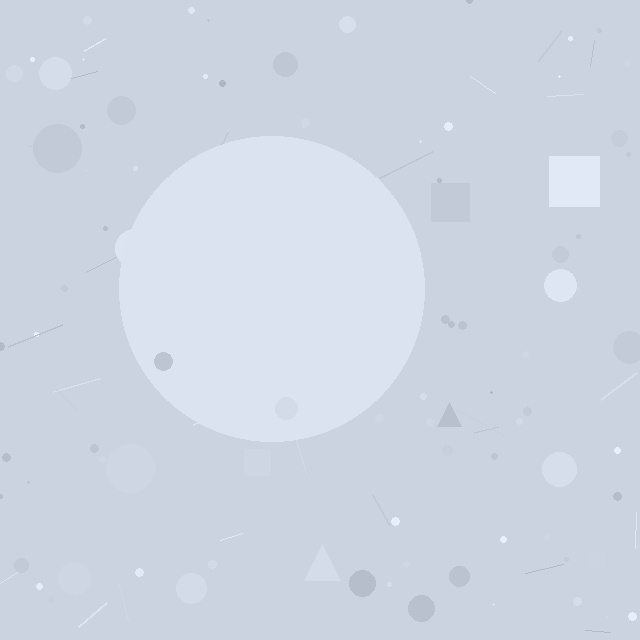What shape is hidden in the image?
A circle is hidden in the image.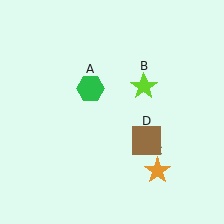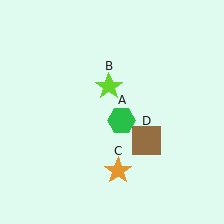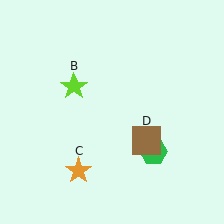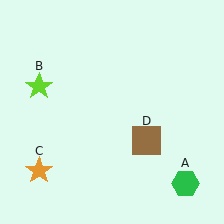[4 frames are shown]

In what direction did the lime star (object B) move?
The lime star (object B) moved left.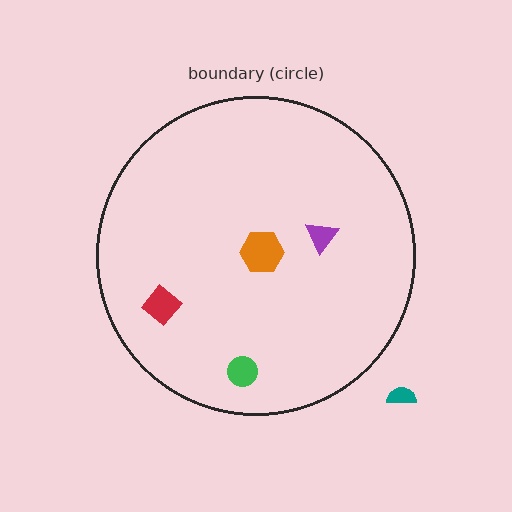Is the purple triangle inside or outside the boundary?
Inside.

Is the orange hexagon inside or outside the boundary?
Inside.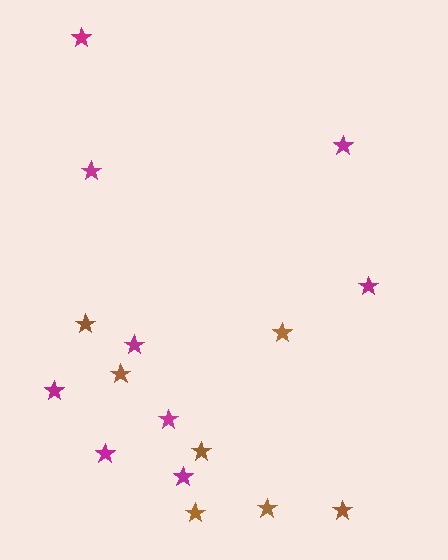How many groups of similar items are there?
There are 2 groups: one group of brown stars (7) and one group of magenta stars (9).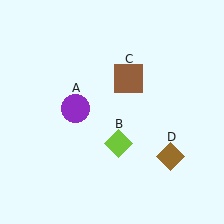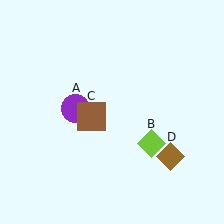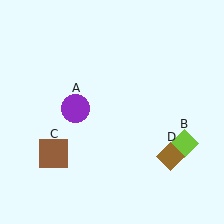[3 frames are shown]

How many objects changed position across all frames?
2 objects changed position: lime diamond (object B), brown square (object C).